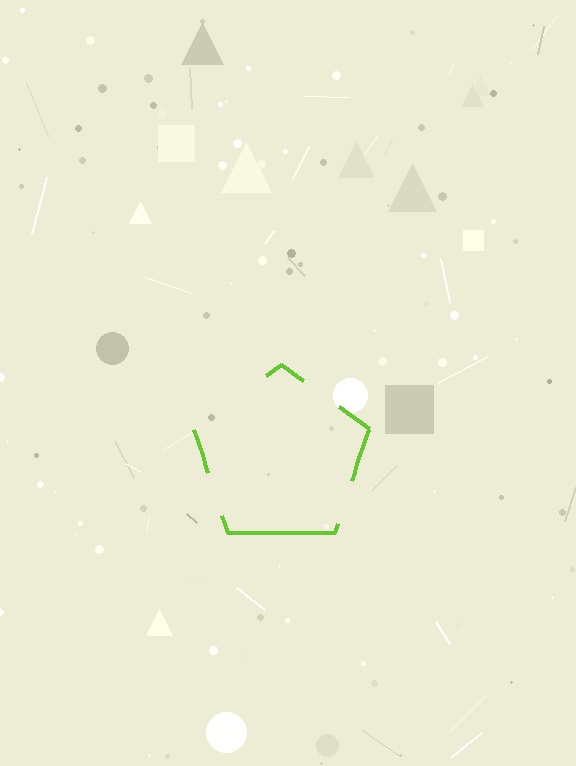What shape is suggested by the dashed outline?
The dashed outline suggests a pentagon.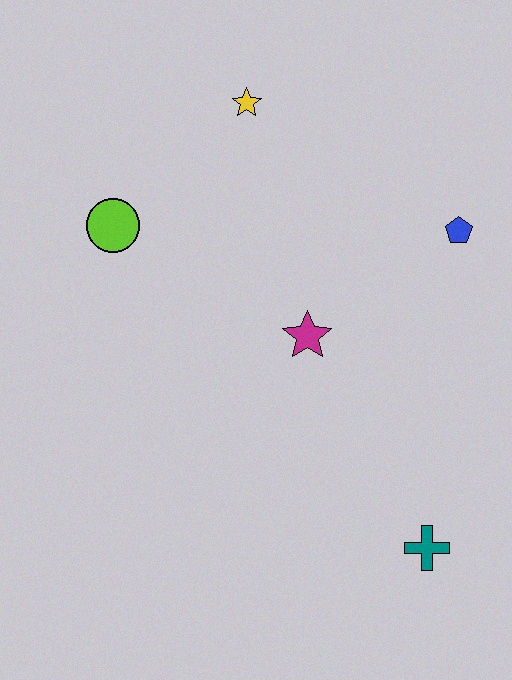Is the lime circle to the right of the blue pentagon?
No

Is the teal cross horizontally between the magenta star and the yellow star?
No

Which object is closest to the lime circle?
The yellow star is closest to the lime circle.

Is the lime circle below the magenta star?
No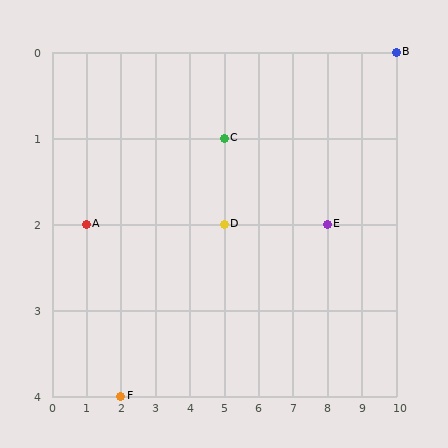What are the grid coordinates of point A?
Point A is at grid coordinates (1, 2).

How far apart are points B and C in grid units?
Points B and C are 5 columns and 1 row apart (about 5.1 grid units diagonally).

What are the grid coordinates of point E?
Point E is at grid coordinates (8, 2).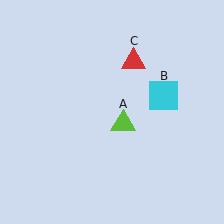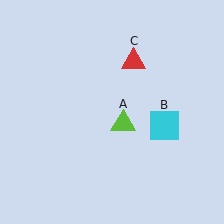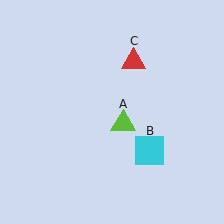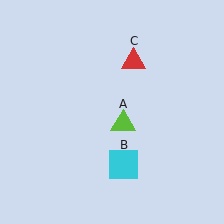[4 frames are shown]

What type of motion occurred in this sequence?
The cyan square (object B) rotated clockwise around the center of the scene.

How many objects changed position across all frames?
1 object changed position: cyan square (object B).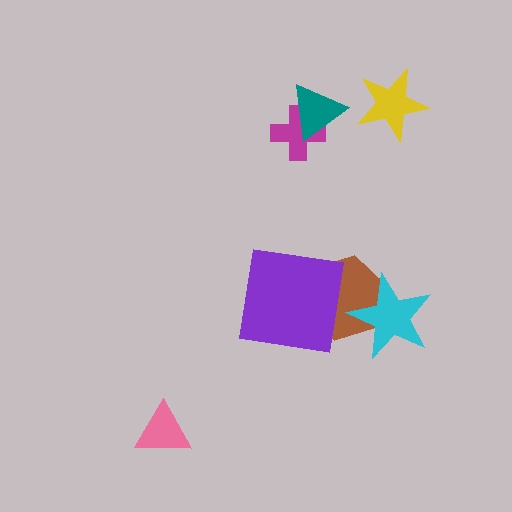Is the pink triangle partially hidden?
No, no other shape covers it.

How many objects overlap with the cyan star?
1 object overlaps with the cyan star.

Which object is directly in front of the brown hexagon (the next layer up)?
The purple square is directly in front of the brown hexagon.